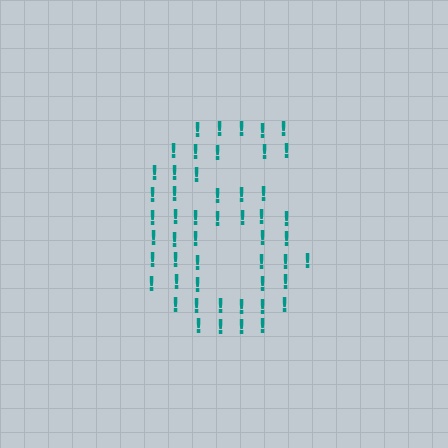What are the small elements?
The small elements are exclamation marks.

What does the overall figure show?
The overall figure shows the digit 6.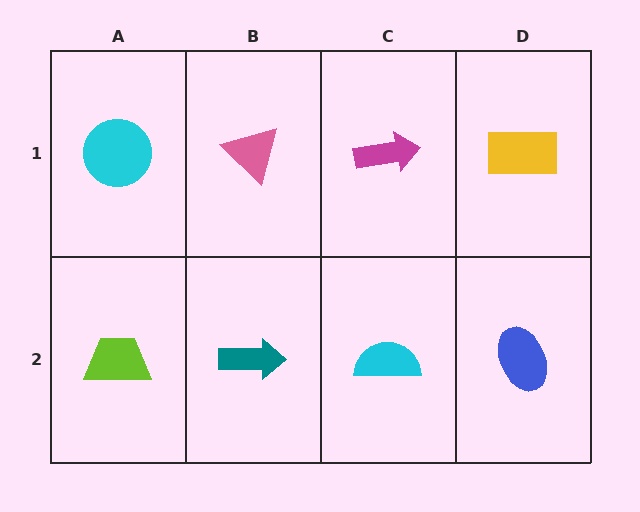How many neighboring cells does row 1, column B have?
3.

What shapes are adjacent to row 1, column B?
A teal arrow (row 2, column B), a cyan circle (row 1, column A), a magenta arrow (row 1, column C).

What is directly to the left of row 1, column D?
A magenta arrow.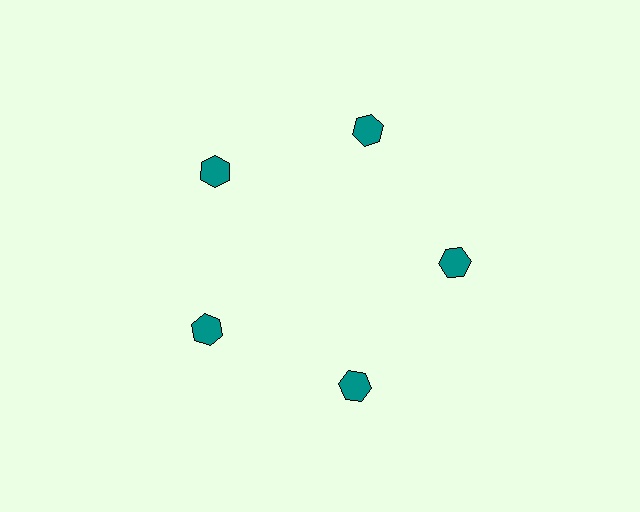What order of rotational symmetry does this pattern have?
This pattern has 5-fold rotational symmetry.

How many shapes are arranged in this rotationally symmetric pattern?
There are 5 shapes, arranged in 5 groups of 1.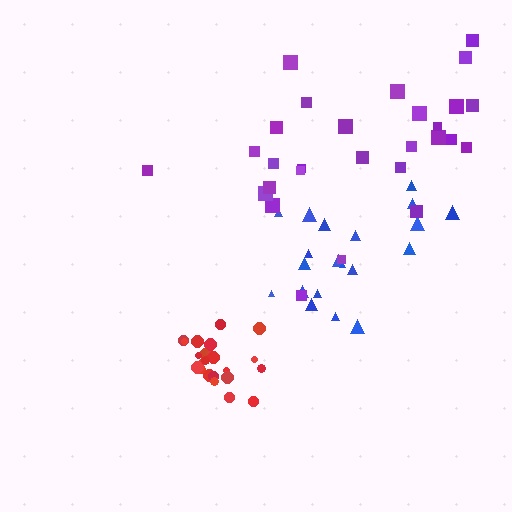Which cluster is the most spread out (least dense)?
Purple.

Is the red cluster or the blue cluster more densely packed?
Red.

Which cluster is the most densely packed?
Red.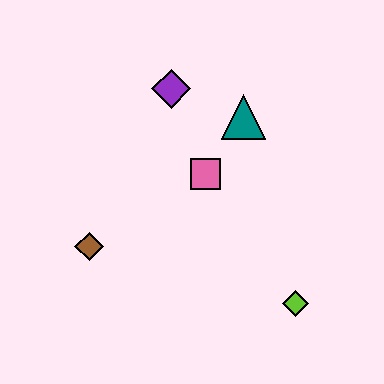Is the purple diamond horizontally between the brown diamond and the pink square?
Yes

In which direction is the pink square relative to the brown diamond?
The pink square is to the right of the brown diamond.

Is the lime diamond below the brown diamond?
Yes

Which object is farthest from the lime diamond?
The purple diamond is farthest from the lime diamond.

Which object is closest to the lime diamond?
The pink square is closest to the lime diamond.